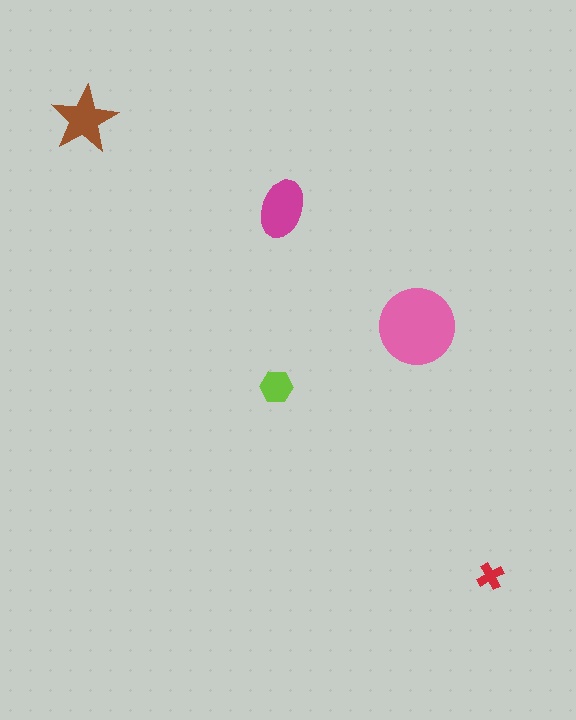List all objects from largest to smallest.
The pink circle, the magenta ellipse, the brown star, the lime hexagon, the red cross.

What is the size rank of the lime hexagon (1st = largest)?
4th.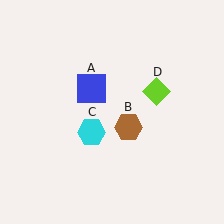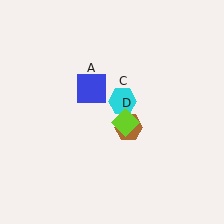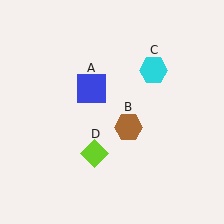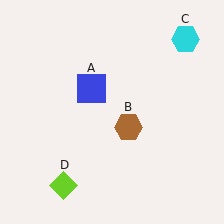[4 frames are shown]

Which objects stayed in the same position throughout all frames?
Blue square (object A) and brown hexagon (object B) remained stationary.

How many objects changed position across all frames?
2 objects changed position: cyan hexagon (object C), lime diamond (object D).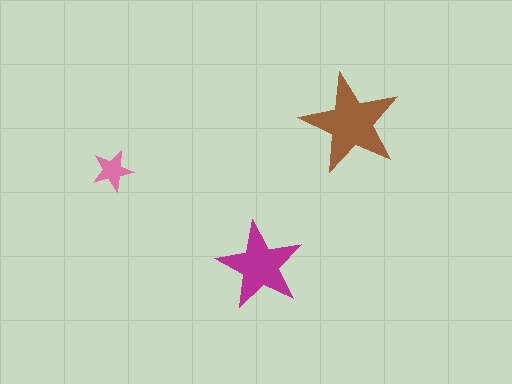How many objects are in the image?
There are 3 objects in the image.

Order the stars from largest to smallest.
the brown one, the magenta one, the pink one.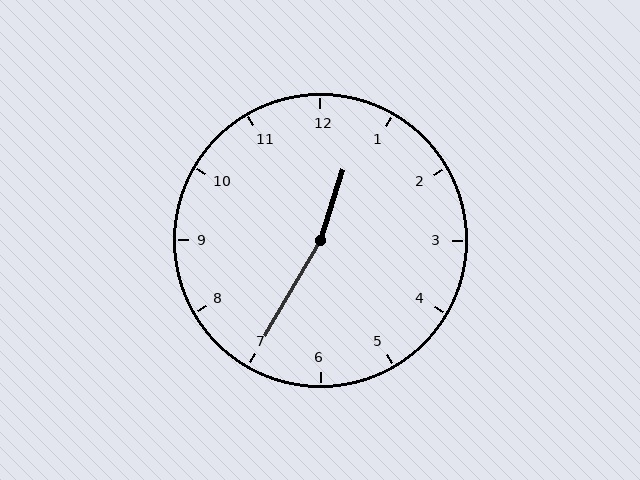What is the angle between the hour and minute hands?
Approximately 168 degrees.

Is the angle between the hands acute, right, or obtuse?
It is obtuse.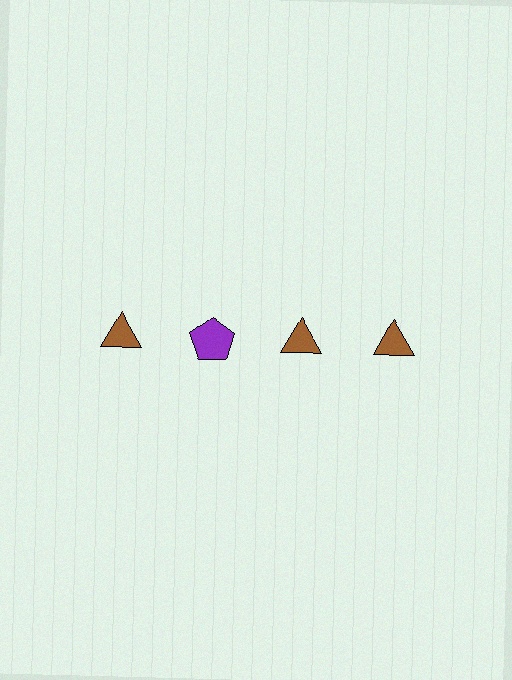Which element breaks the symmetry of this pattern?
The purple pentagon in the top row, second from left column breaks the symmetry. All other shapes are brown triangles.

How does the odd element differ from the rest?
It differs in both color (purple instead of brown) and shape (pentagon instead of triangle).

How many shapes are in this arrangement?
There are 4 shapes arranged in a grid pattern.